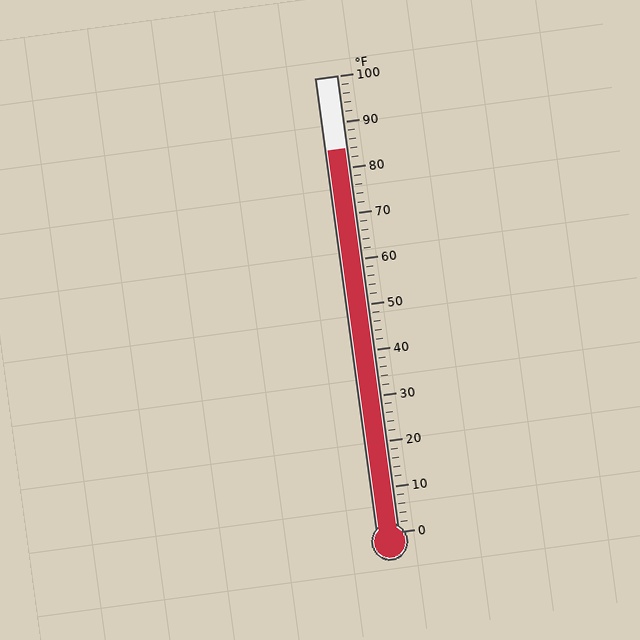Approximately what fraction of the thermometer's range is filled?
The thermometer is filled to approximately 85% of its range.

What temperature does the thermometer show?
The thermometer shows approximately 84°F.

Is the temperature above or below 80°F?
The temperature is above 80°F.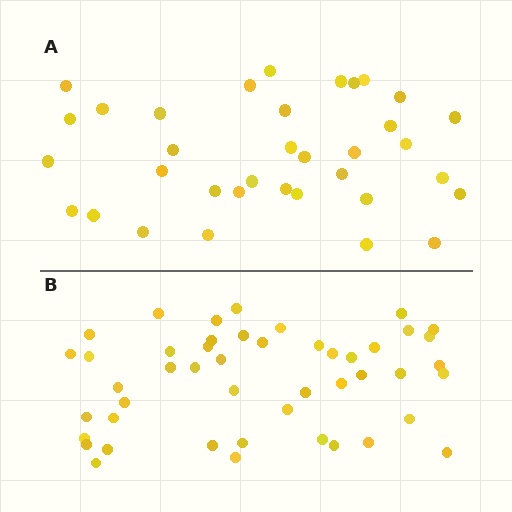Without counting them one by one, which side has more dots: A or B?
Region B (the bottom region) has more dots.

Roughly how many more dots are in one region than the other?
Region B has roughly 12 or so more dots than region A.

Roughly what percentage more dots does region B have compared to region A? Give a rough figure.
About 35% more.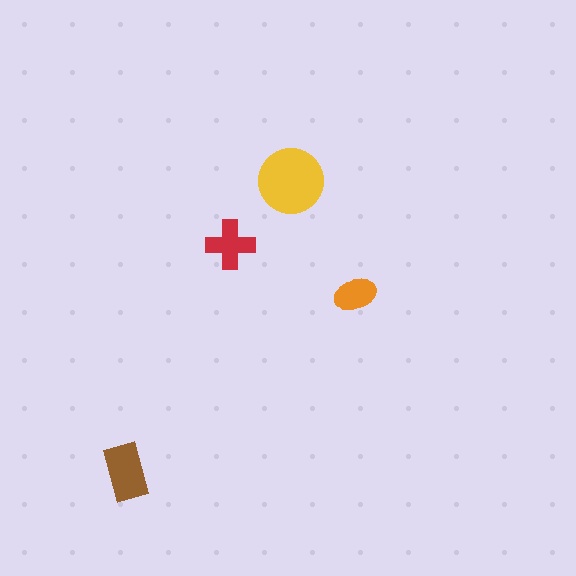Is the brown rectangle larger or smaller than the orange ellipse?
Larger.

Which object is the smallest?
The orange ellipse.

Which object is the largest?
The yellow circle.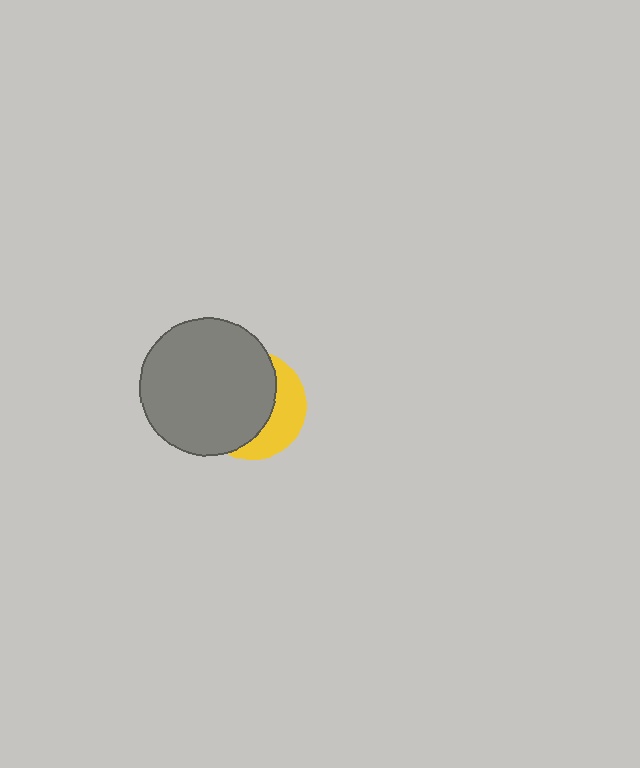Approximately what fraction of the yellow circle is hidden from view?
Roughly 65% of the yellow circle is hidden behind the gray circle.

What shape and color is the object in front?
The object in front is a gray circle.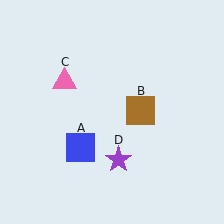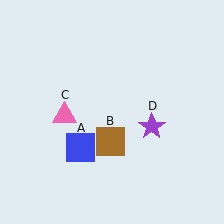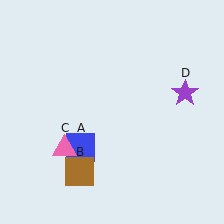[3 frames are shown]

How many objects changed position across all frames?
3 objects changed position: brown square (object B), pink triangle (object C), purple star (object D).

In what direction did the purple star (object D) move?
The purple star (object D) moved up and to the right.